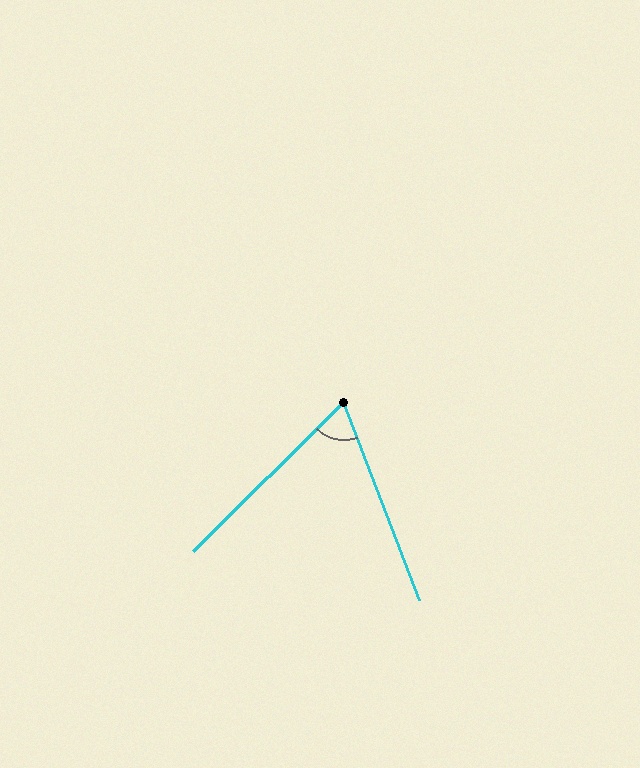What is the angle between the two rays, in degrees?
Approximately 66 degrees.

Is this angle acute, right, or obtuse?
It is acute.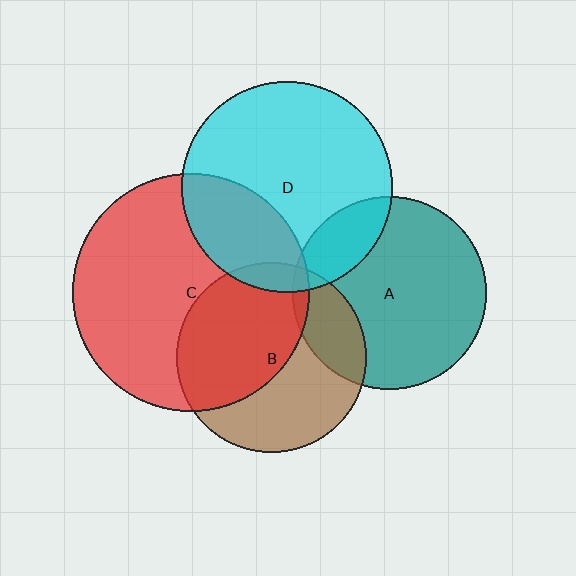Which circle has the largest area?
Circle C (red).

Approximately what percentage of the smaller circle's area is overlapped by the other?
Approximately 5%.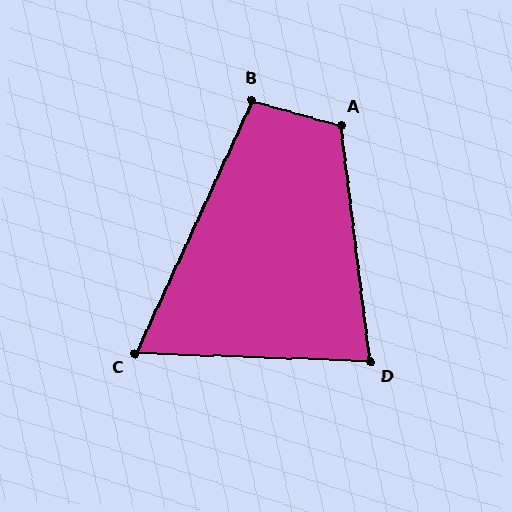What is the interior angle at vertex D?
Approximately 81 degrees (acute).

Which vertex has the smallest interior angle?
C, at approximately 67 degrees.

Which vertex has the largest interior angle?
A, at approximately 113 degrees.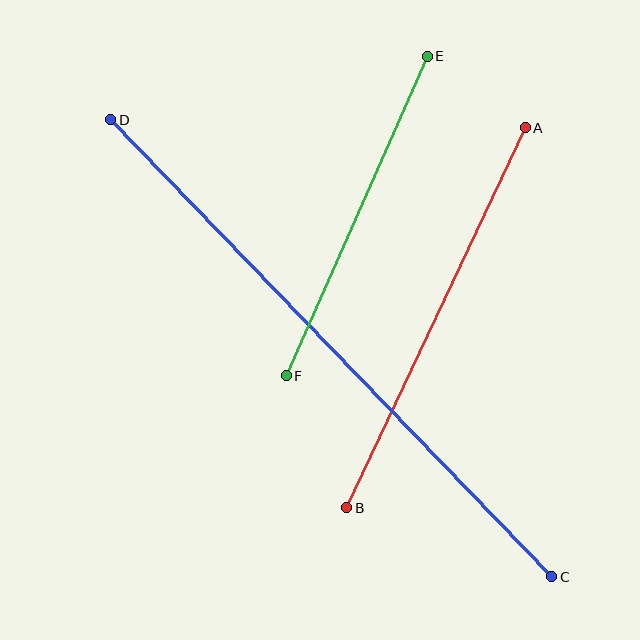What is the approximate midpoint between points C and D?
The midpoint is at approximately (331, 348) pixels.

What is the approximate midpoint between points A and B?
The midpoint is at approximately (436, 318) pixels.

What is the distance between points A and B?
The distance is approximately 420 pixels.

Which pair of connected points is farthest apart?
Points C and D are farthest apart.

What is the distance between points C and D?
The distance is approximately 635 pixels.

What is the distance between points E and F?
The distance is approximately 349 pixels.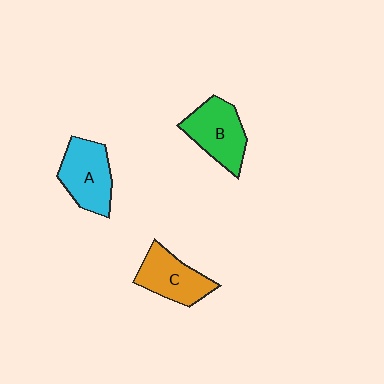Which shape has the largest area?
Shape A (cyan).